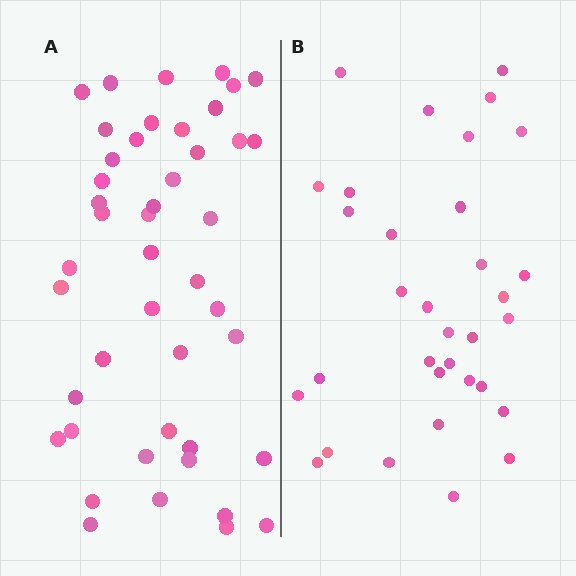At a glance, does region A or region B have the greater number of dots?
Region A (the left region) has more dots.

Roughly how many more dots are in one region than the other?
Region A has roughly 12 or so more dots than region B.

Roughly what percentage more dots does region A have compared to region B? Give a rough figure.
About 35% more.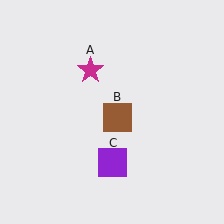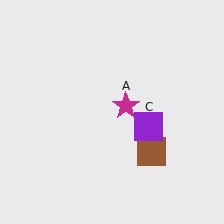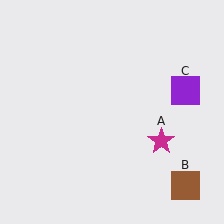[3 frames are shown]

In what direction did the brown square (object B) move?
The brown square (object B) moved down and to the right.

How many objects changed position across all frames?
3 objects changed position: magenta star (object A), brown square (object B), purple square (object C).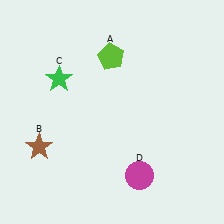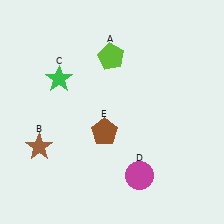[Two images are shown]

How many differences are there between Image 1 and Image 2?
There is 1 difference between the two images.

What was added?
A brown pentagon (E) was added in Image 2.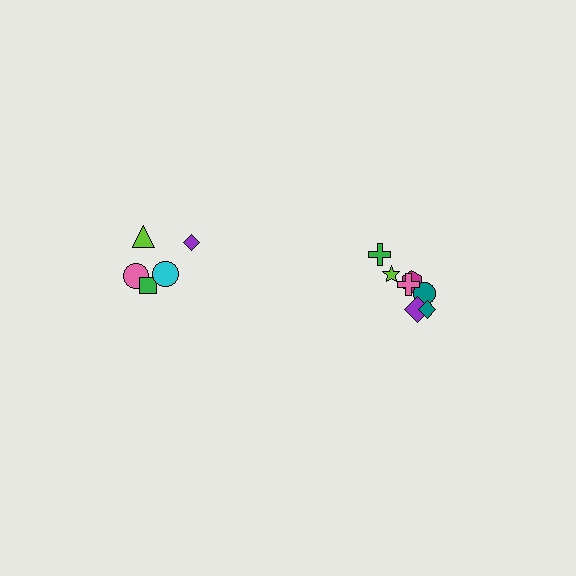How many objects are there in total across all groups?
There are 12 objects.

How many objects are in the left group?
There are 5 objects.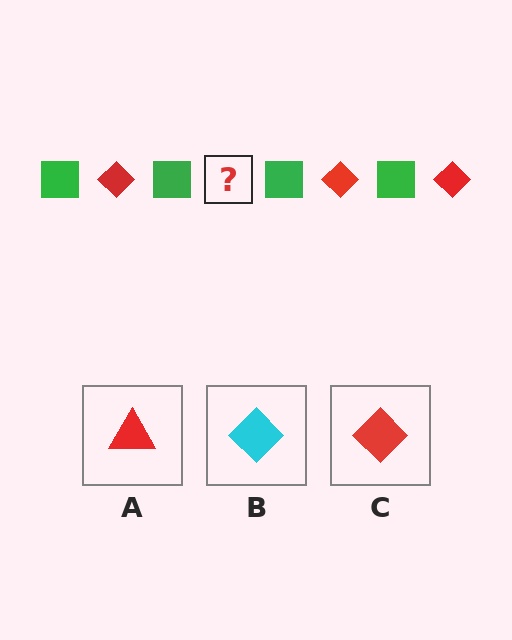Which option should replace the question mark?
Option C.